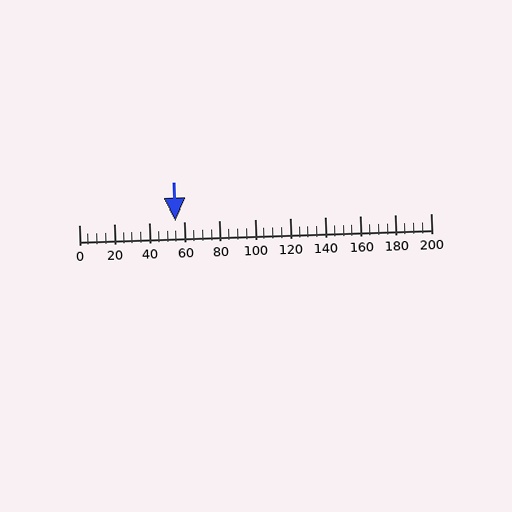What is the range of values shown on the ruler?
The ruler shows values from 0 to 200.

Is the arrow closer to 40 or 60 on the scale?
The arrow is closer to 60.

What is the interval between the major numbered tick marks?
The major tick marks are spaced 20 units apart.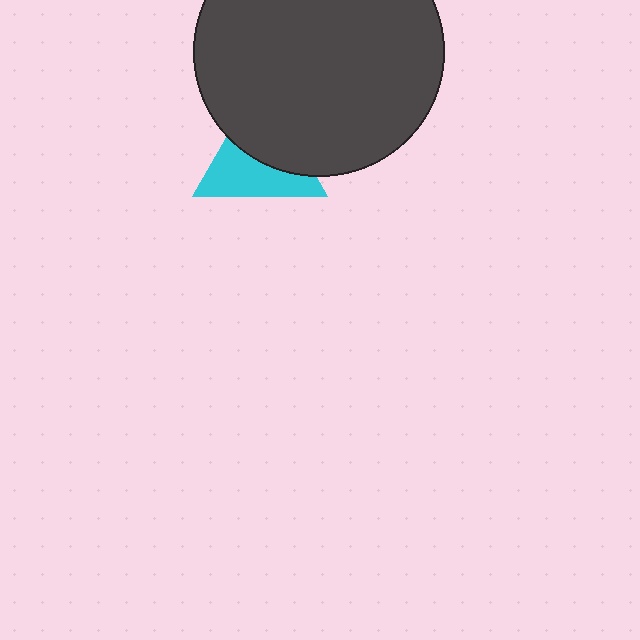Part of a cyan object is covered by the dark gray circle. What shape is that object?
It is a triangle.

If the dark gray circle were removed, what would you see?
You would see the complete cyan triangle.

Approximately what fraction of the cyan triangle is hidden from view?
Roughly 49% of the cyan triangle is hidden behind the dark gray circle.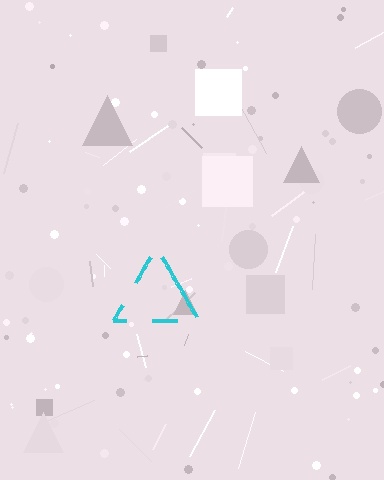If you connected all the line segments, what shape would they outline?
They would outline a triangle.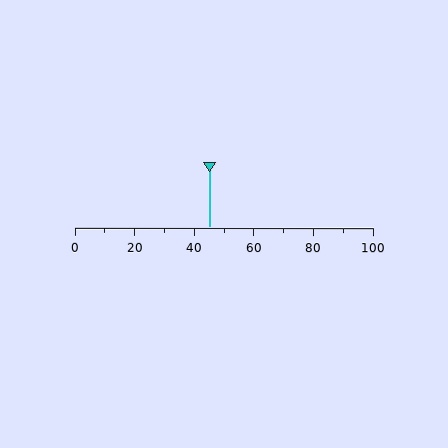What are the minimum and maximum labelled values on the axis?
The axis runs from 0 to 100.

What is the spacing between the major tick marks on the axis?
The major ticks are spaced 20 apart.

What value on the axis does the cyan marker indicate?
The marker indicates approximately 45.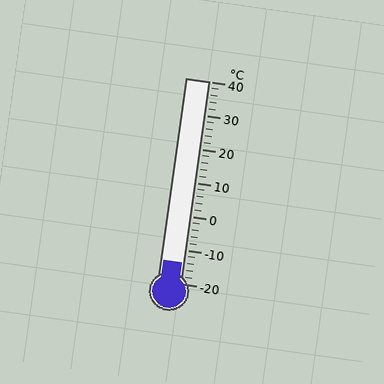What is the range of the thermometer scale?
The thermometer scale ranges from -20°C to 40°C.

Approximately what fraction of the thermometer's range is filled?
The thermometer is filled to approximately 10% of its range.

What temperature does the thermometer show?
The thermometer shows approximately -14°C.